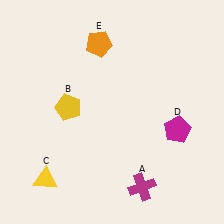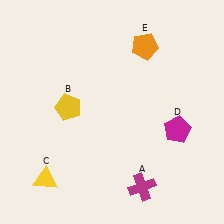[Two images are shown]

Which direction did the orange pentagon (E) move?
The orange pentagon (E) moved right.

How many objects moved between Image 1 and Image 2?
1 object moved between the two images.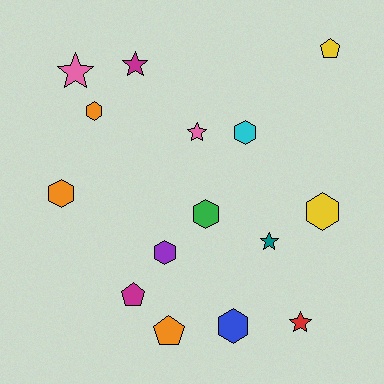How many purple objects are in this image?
There is 1 purple object.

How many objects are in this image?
There are 15 objects.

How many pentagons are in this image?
There are 3 pentagons.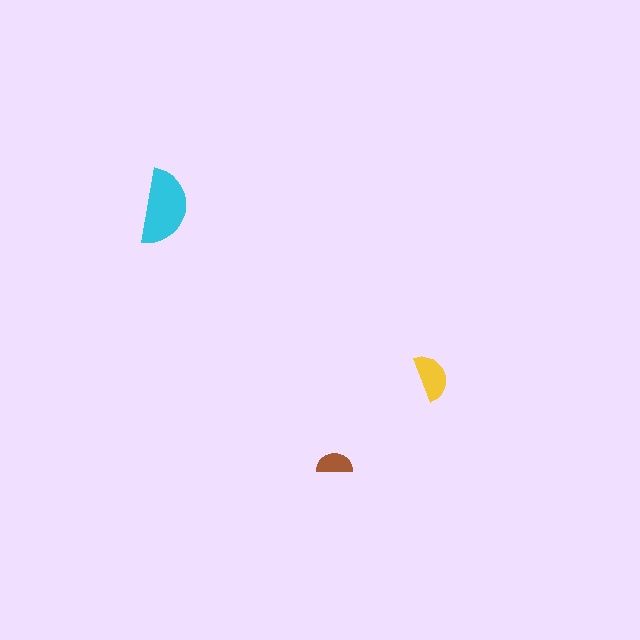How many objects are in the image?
There are 3 objects in the image.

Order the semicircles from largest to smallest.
the cyan one, the yellow one, the brown one.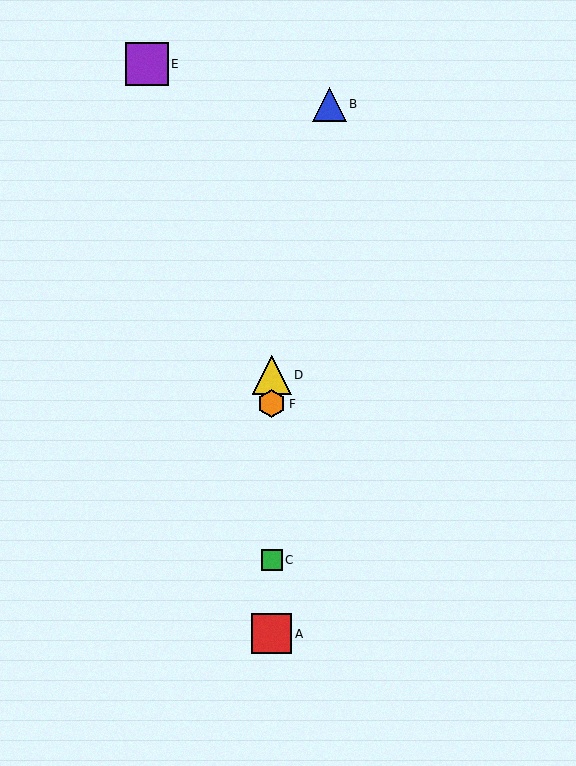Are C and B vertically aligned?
No, C is at x≈272 and B is at x≈329.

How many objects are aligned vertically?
4 objects (A, C, D, F) are aligned vertically.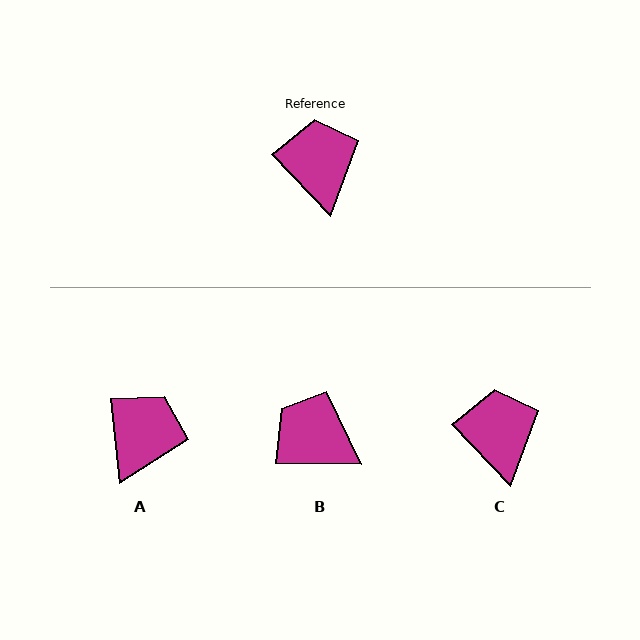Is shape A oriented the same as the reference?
No, it is off by about 37 degrees.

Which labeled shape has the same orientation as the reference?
C.